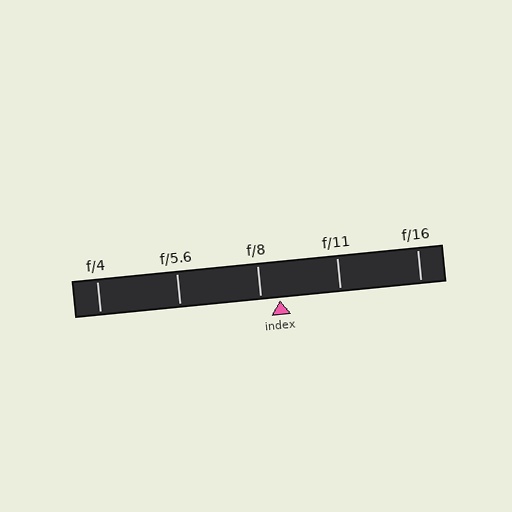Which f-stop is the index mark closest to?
The index mark is closest to f/8.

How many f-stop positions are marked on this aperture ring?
There are 5 f-stop positions marked.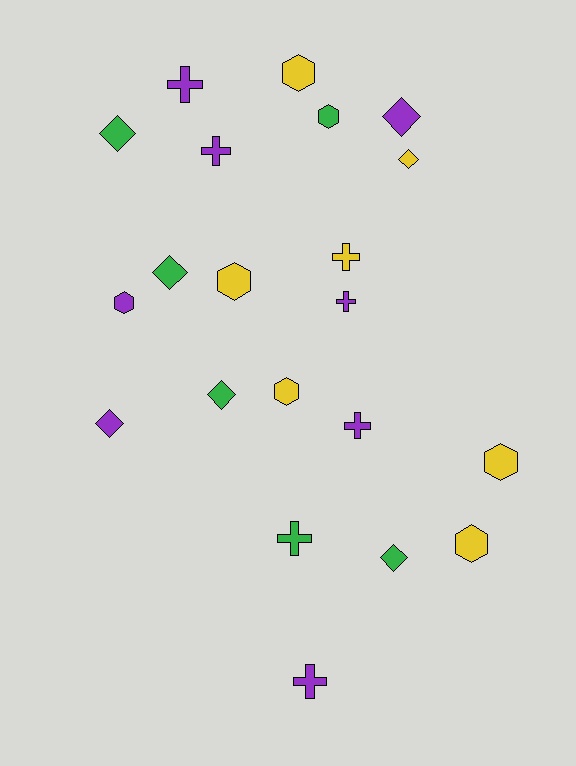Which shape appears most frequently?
Cross, with 7 objects.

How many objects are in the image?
There are 21 objects.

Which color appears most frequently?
Purple, with 8 objects.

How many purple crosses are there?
There are 5 purple crosses.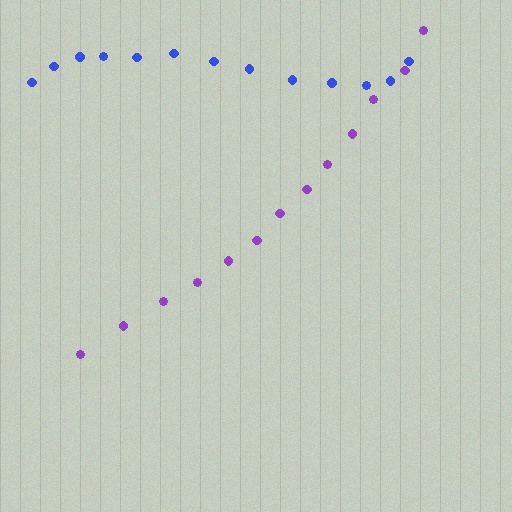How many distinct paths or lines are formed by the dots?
There are 2 distinct paths.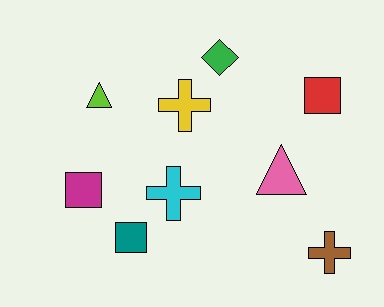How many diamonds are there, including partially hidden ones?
There is 1 diamond.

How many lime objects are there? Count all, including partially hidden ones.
There is 1 lime object.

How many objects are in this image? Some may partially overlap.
There are 9 objects.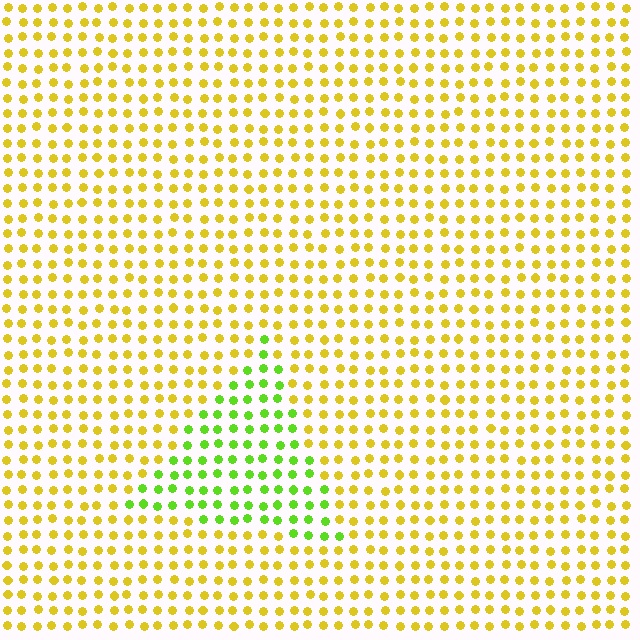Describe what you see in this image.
The image is filled with small yellow elements in a uniform arrangement. A triangle-shaped region is visible where the elements are tinted to a slightly different hue, forming a subtle color boundary.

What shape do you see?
I see a triangle.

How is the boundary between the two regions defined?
The boundary is defined purely by a slight shift in hue (about 48 degrees). Spacing, size, and orientation are identical on both sides.